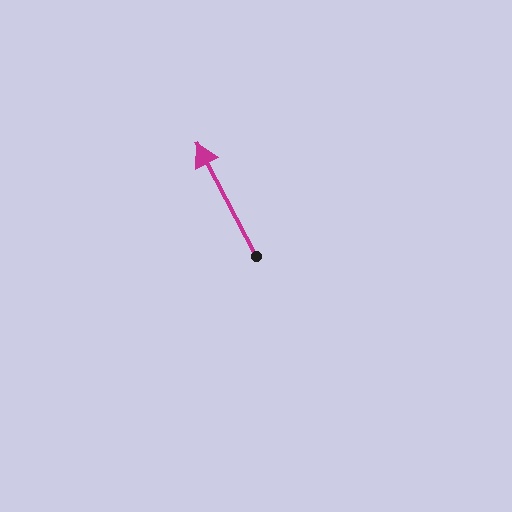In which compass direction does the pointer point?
Northwest.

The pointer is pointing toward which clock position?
Roughly 11 o'clock.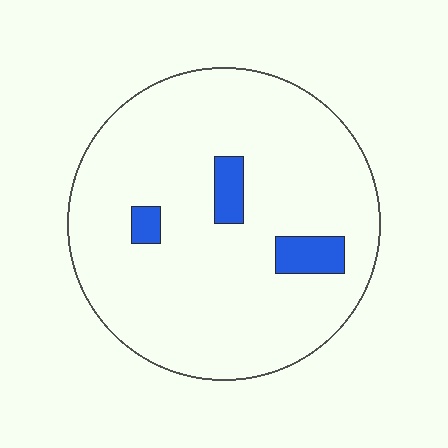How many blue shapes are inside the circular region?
3.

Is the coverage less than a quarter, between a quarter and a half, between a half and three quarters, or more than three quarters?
Less than a quarter.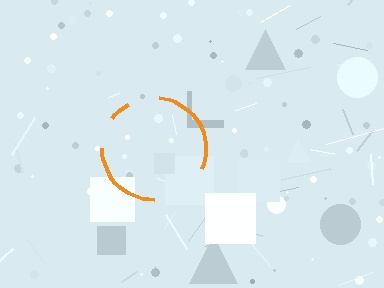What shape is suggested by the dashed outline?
The dashed outline suggests a circle.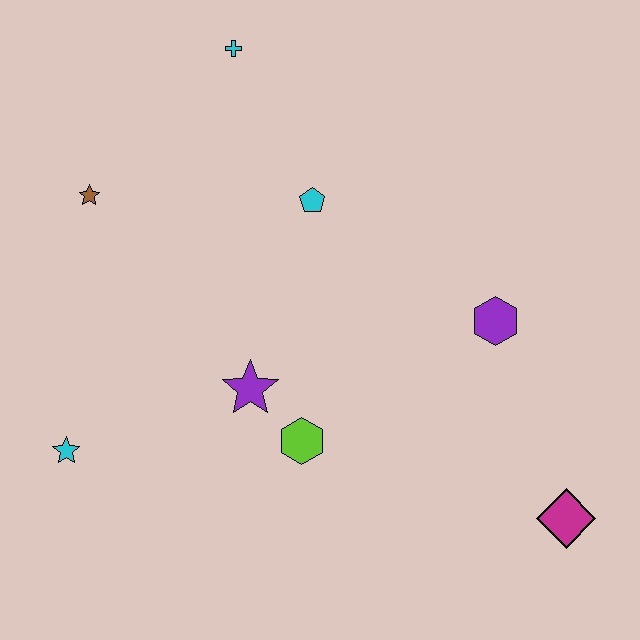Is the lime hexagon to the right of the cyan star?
Yes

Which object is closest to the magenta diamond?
The purple hexagon is closest to the magenta diamond.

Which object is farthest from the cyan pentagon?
The magenta diamond is farthest from the cyan pentagon.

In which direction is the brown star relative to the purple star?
The brown star is above the purple star.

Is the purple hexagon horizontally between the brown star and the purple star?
No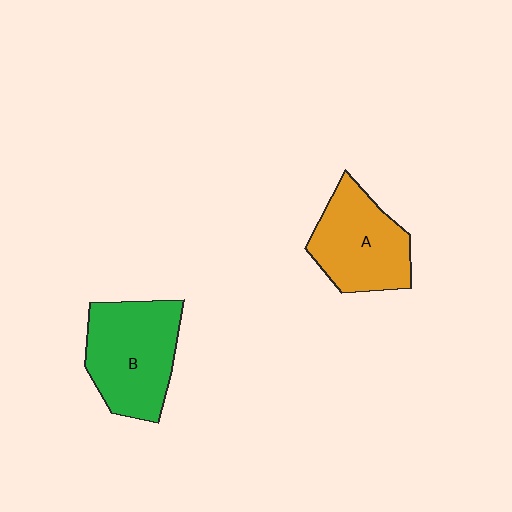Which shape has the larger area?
Shape B (green).